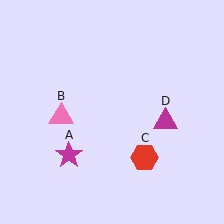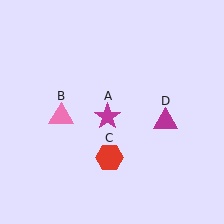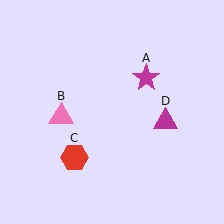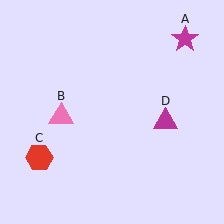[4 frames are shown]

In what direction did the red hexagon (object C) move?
The red hexagon (object C) moved left.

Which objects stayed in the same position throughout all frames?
Pink triangle (object B) and magenta triangle (object D) remained stationary.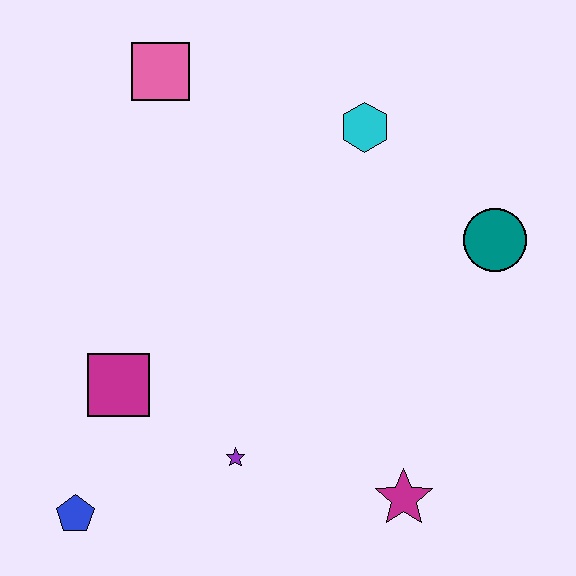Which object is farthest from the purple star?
The pink square is farthest from the purple star.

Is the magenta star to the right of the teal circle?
No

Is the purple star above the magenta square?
No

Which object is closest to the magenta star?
The purple star is closest to the magenta star.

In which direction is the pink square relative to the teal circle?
The pink square is to the left of the teal circle.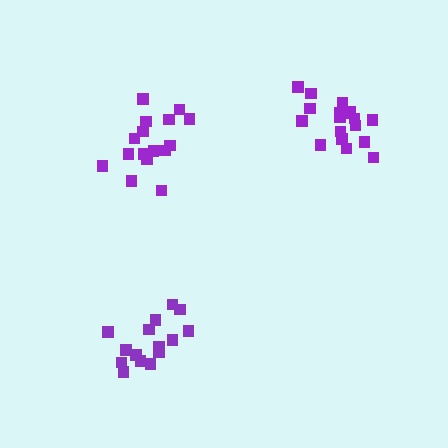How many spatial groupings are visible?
There are 3 spatial groupings.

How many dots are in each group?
Group 1: 18 dots, Group 2: 18 dots, Group 3: 15 dots (51 total).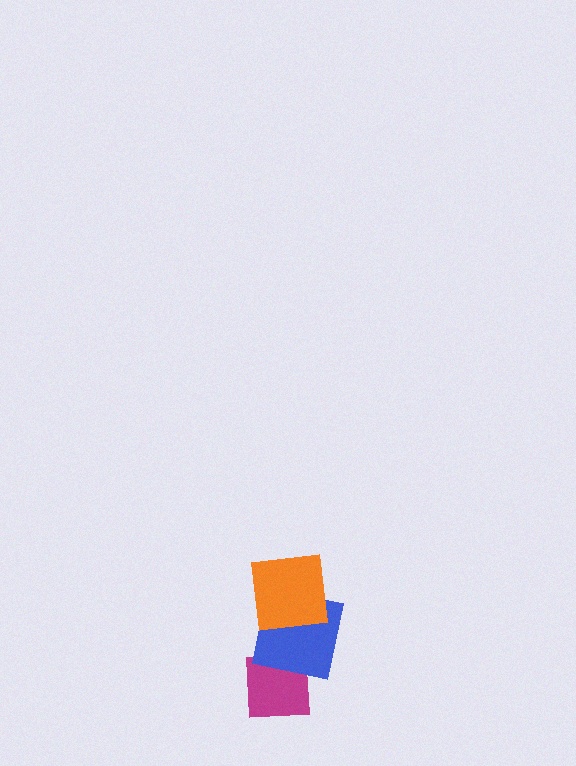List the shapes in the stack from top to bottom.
From top to bottom: the orange square, the blue square, the magenta square.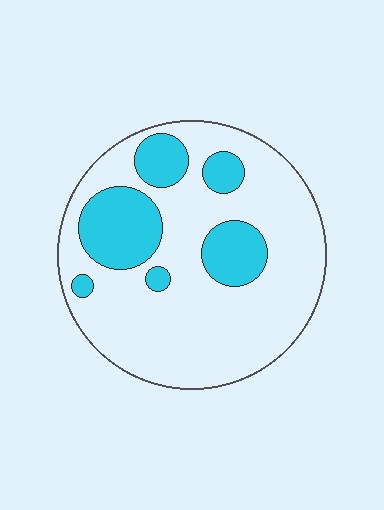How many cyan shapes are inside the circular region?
6.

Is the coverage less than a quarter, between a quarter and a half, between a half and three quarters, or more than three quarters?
Less than a quarter.